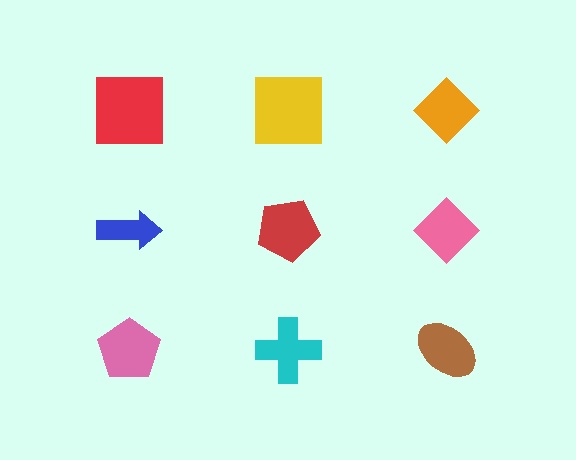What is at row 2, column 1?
A blue arrow.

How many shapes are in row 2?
3 shapes.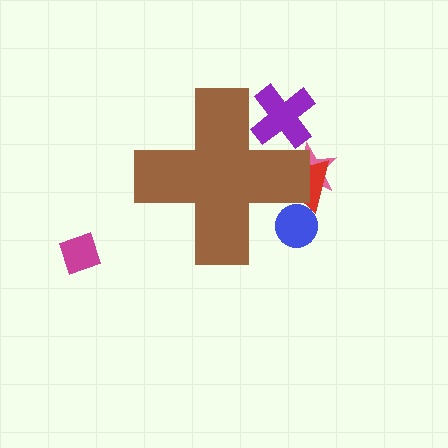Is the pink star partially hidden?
Yes, the pink star is partially hidden behind the brown cross.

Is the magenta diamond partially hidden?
No, the magenta diamond is fully visible.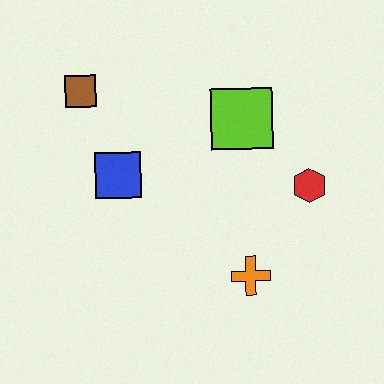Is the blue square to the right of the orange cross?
No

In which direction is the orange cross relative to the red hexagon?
The orange cross is below the red hexagon.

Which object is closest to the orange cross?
The red hexagon is closest to the orange cross.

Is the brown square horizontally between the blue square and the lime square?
No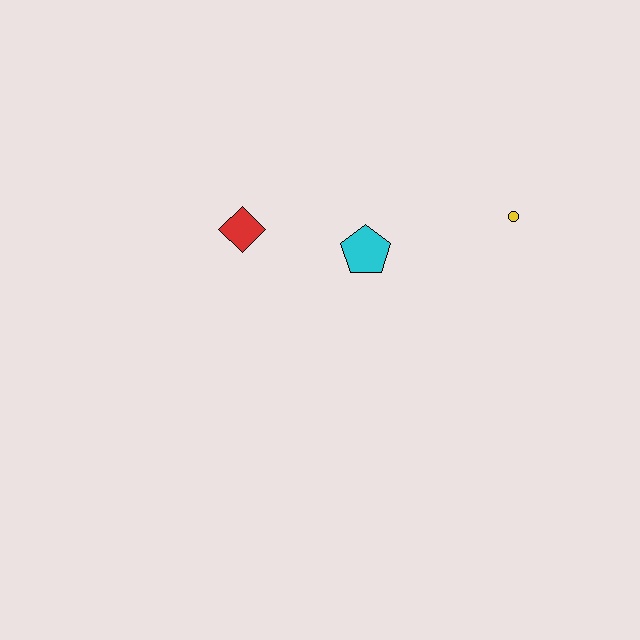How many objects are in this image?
There are 3 objects.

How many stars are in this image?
There are no stars.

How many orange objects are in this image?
There are no orange objects.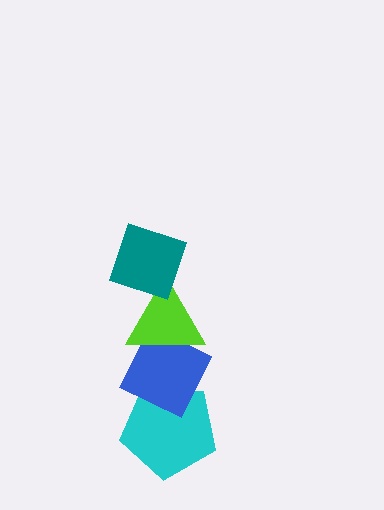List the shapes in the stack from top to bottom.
From top to bottom: the teal diamond, the lime triangle, the blue diamond, the cyan pentagon.